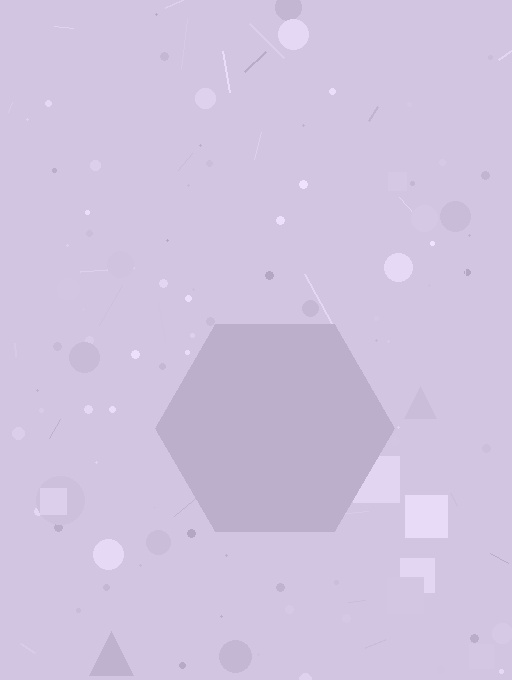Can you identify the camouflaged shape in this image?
The camouflaged shape is a hexagon.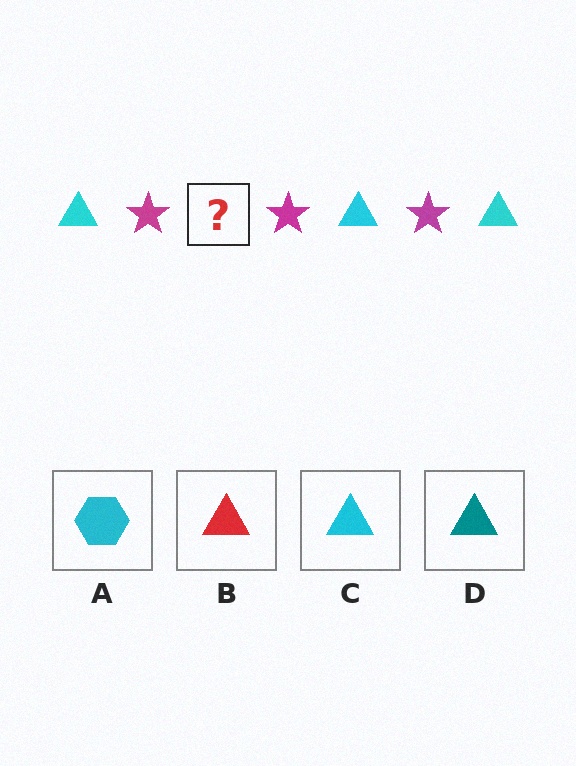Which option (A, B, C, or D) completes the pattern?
C.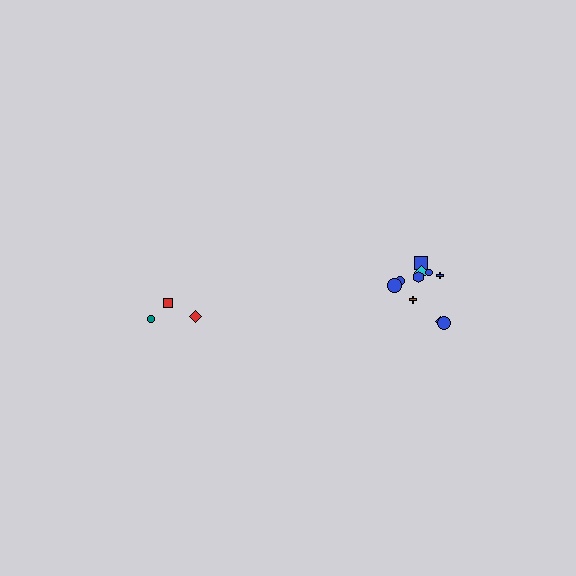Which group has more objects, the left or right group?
The right group.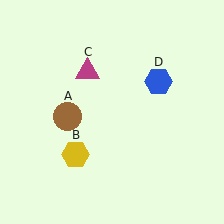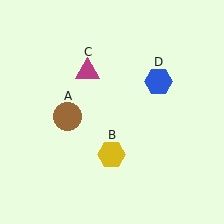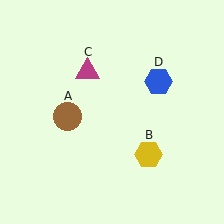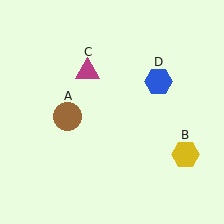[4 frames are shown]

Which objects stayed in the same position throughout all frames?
Brown circle (object A) and magenta triangle (object C) and blue hexagon (object D) remained stationary.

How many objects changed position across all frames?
1 object changed position: yellow hexagon (object B).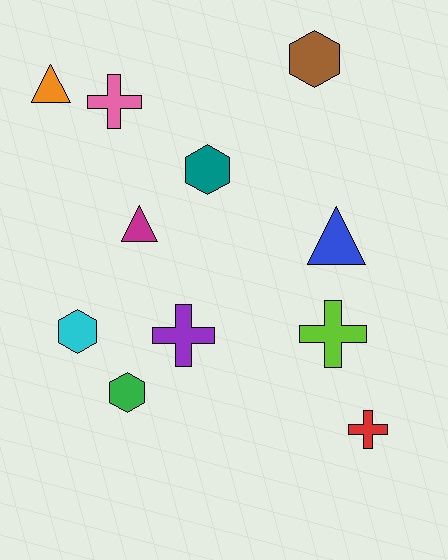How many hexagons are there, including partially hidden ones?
There are 4 hexagons.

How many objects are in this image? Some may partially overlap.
There are 11 objects.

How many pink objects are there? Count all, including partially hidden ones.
There is 1 pink object.